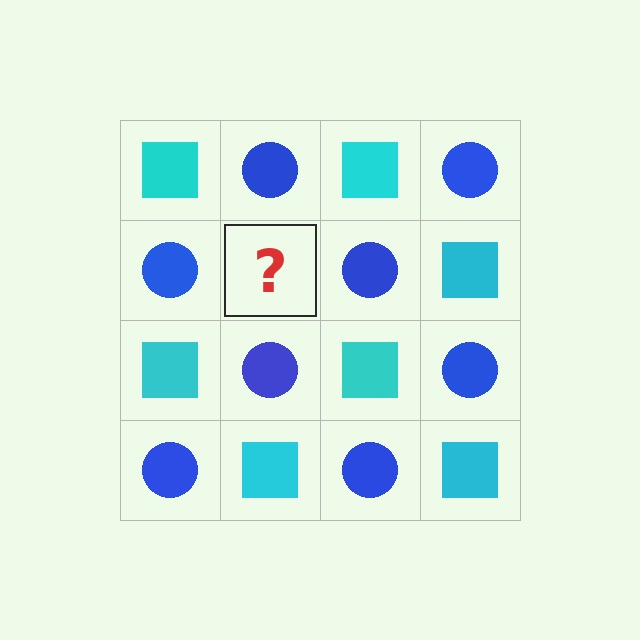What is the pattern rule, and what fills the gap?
The rule is that it alternates cyan square and blue circle in a checkerboard pattern. The gap should be filled with a cyan square.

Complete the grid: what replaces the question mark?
The question mark should be replaced with a cyan square.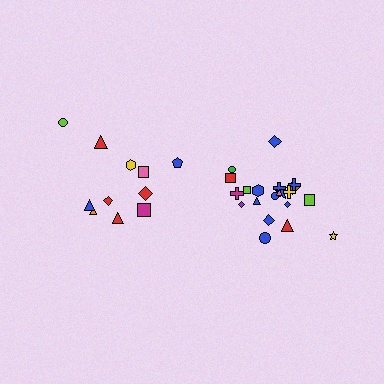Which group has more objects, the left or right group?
The right group.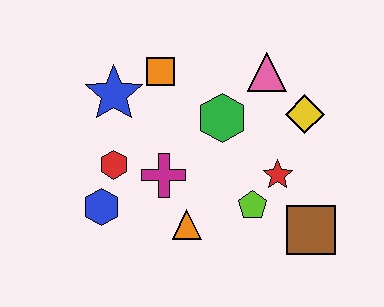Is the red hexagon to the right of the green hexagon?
No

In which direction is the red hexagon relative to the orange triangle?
The red hexagon is to the left of the orange triangle.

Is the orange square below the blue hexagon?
No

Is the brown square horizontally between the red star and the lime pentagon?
No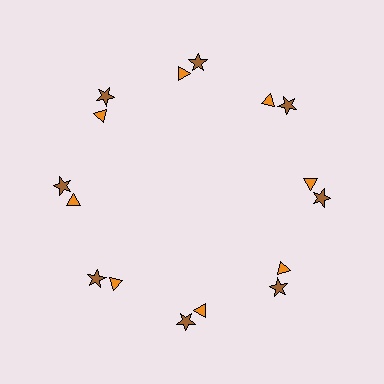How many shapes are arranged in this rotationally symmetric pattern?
There are 16 shapes, arranged in 8 groups of 2.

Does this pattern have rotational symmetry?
Yes, this pattern has 8-fold rotational symmetry. It looks the same after rotating 45 degrees around the center.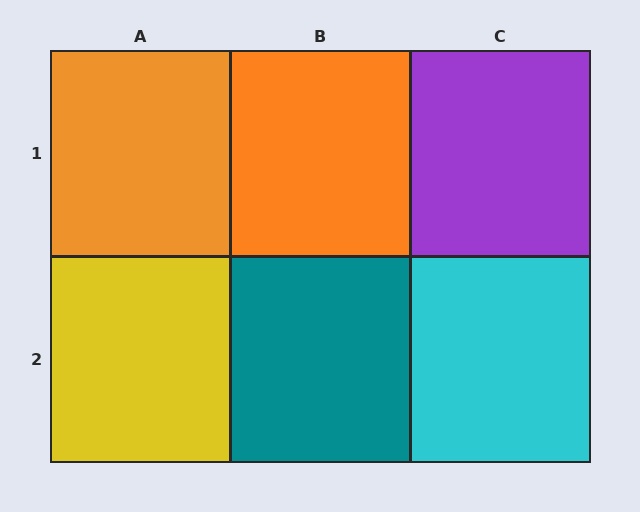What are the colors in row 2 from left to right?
Yellow, teal, cyan.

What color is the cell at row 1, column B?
Orange.